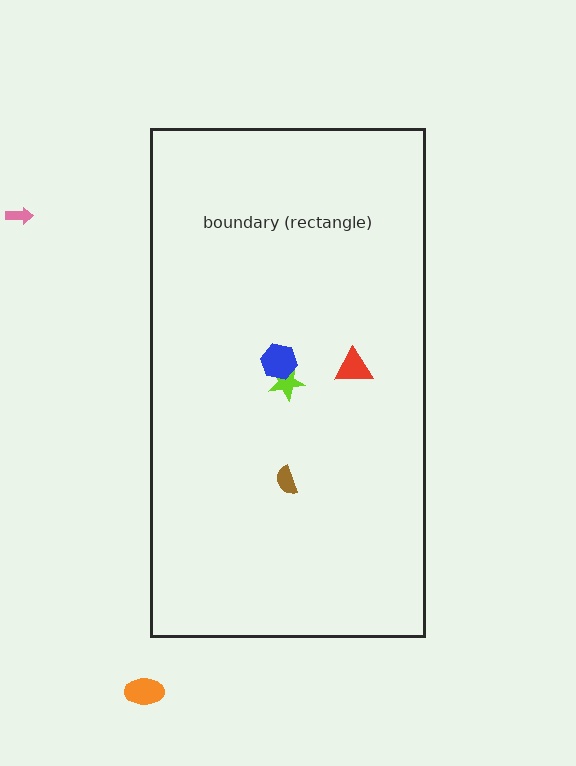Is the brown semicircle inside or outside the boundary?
Inside.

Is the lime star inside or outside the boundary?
Inside.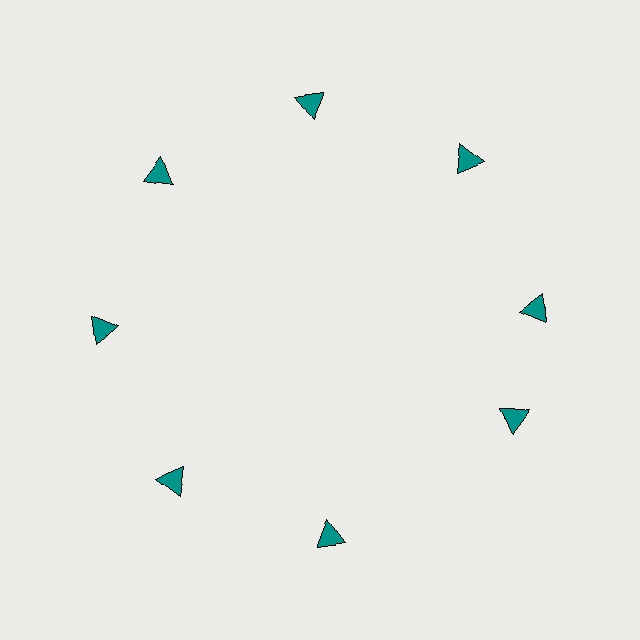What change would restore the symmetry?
The symmetry would be restored by rotating it back into even spacing with its neighbors so that all 8 triangles sit at equal angles and equal distance from the center.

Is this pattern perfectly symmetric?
No. The 8 teal triangles are arranged in a ring, but one element near the 4 o'clock position is rotated out of alignment along the ring, breaking the 8-fold rotational symmetry.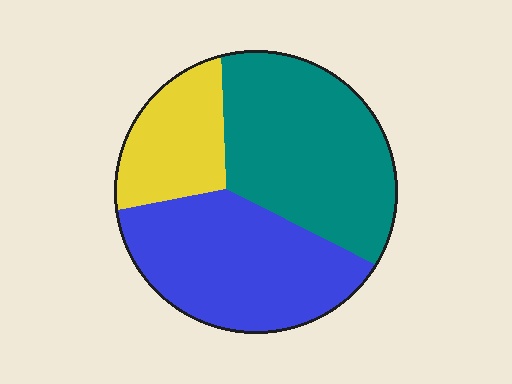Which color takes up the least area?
Yellow, at roughly 20%.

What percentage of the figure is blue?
Blue covers 39% of the figure.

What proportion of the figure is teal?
Teal covers 42% of the figure.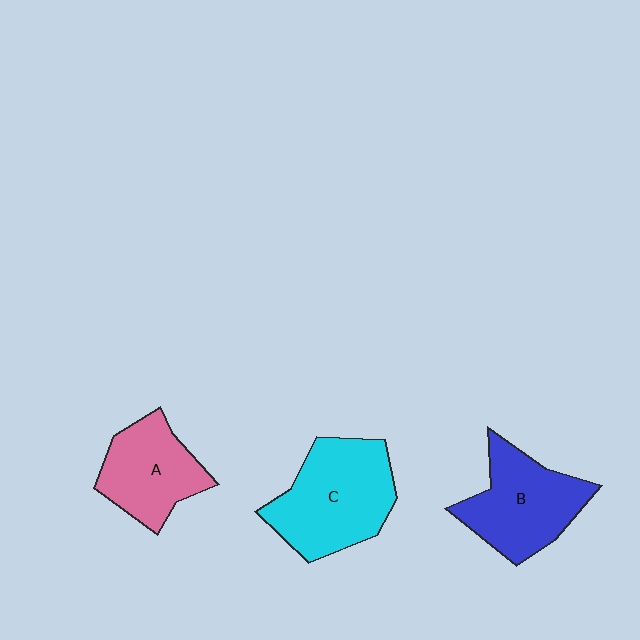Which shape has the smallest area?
Shape A (pink).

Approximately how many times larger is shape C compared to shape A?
Approximately 1.4 times.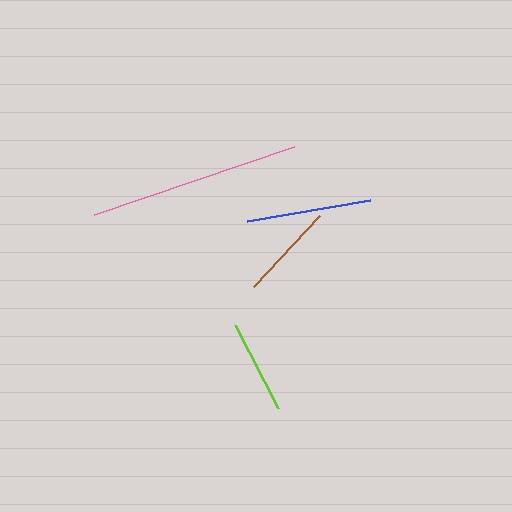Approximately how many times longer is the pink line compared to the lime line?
The pink line is approximately 2.2 times the length of the lime line.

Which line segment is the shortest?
The lime line is the shortest at approximately 94 pixels.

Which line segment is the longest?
The pink line is the longest at approximately 210 pixels.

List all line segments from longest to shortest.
From longest to shortest: pink, blue, brown, lime.